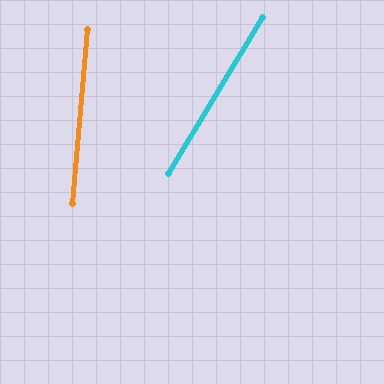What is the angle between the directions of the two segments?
Approximately 26 degrees.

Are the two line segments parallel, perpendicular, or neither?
Neither parallel nor perpendicular — they differ by about 26°.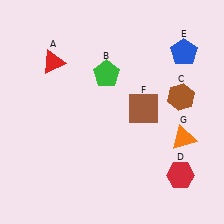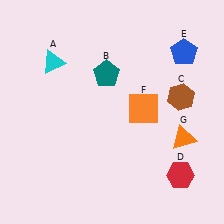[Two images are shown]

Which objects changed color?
A changed from red to cyan. B changed from green to teal. F changed from brown to orange.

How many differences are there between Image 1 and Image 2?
There are 3 differences between the two images.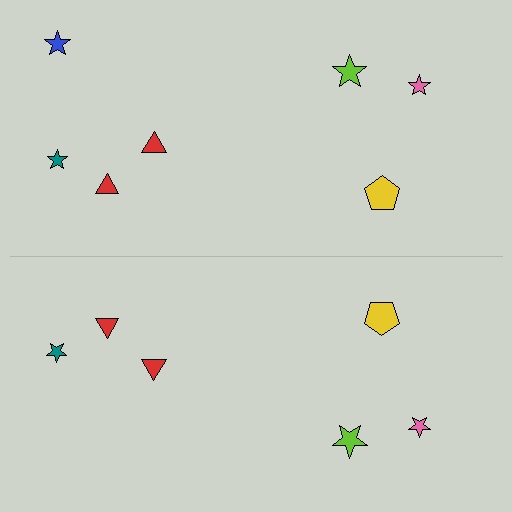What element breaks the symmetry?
A blue star is missing from the bottom side.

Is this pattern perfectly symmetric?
No, the pattern is not perfectly symmetric. A blue star is missing from the bottom side.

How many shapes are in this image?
There are 13 shapes in this image.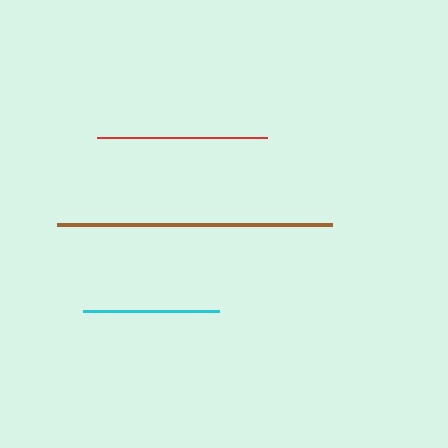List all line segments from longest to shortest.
From longest to shortest: brown, red, cyan.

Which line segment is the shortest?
The cyan line is the shortest at approximately 136 pixels.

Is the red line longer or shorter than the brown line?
The brown line is longer than the red line.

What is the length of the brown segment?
The brown segment is approximately 276 pixels long.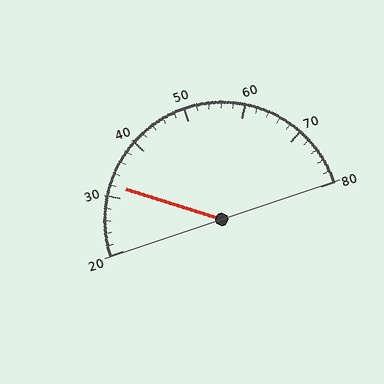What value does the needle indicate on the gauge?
The needle indicates approximately 32.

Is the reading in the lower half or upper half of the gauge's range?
The reading is in the lower half of the range (20 to 80).